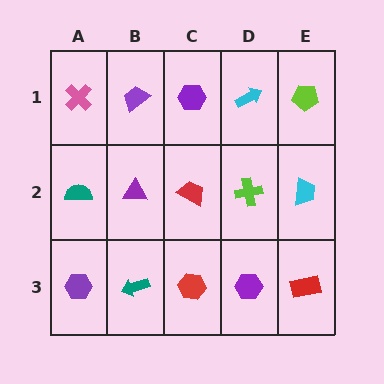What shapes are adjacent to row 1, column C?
A red trapezoid (row 2, column C), a purple trapezoid (row 1, column B), a cyan arrow (row 1, column D).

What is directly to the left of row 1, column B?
A pink cross.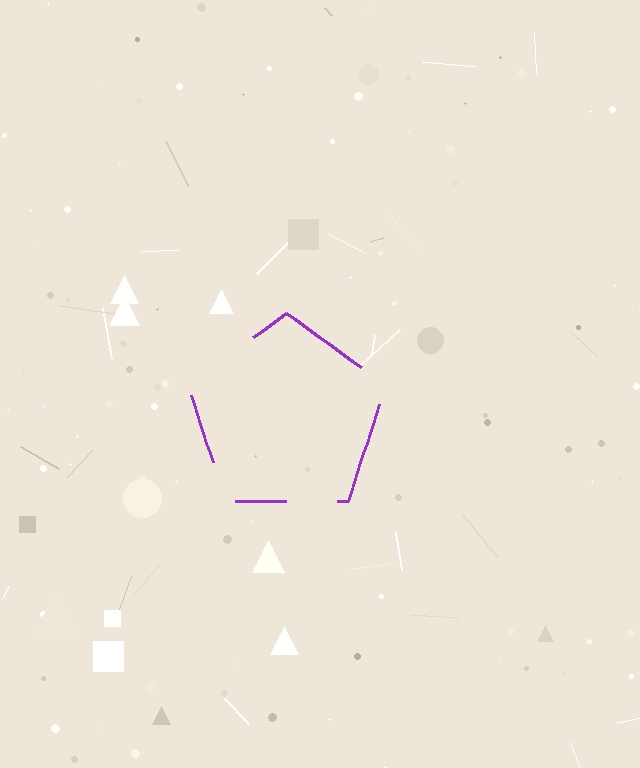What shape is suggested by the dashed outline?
The dashed outline suggests a pentagon.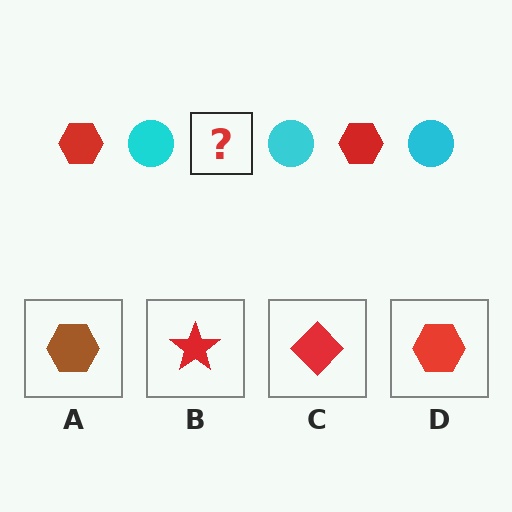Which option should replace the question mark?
Option D.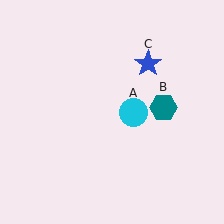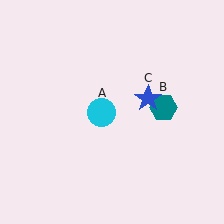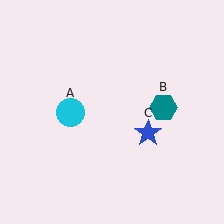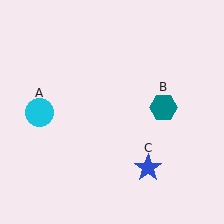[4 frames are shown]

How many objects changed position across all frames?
2 objects changed position: cyan circle (object A), blue star (object C).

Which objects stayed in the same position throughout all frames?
Teal hexagon (object B) remained stationary.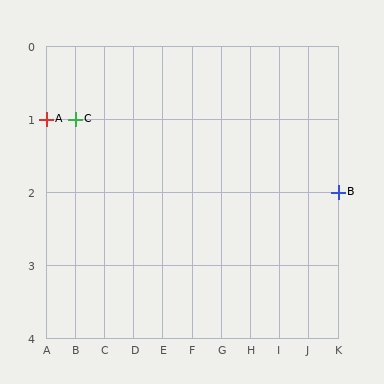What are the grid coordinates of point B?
Point B is at grid coordinates (K, 2).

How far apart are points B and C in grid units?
Points B and C are 9 columns and 1 row apart (about 9.1 grid units diagonally).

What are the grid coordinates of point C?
Point C is at grid coordinates (B, 1).